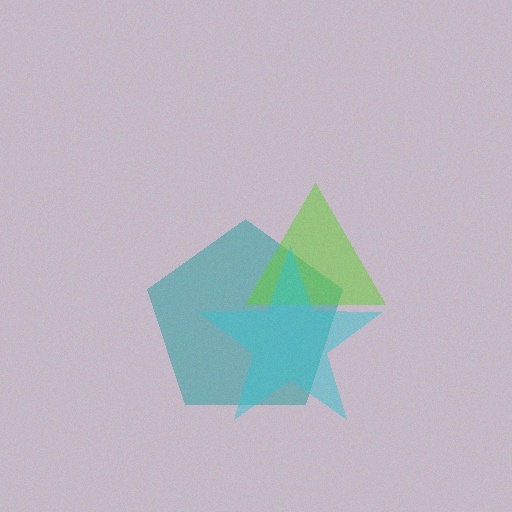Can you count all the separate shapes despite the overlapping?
Yes, there are 3 separate shapes.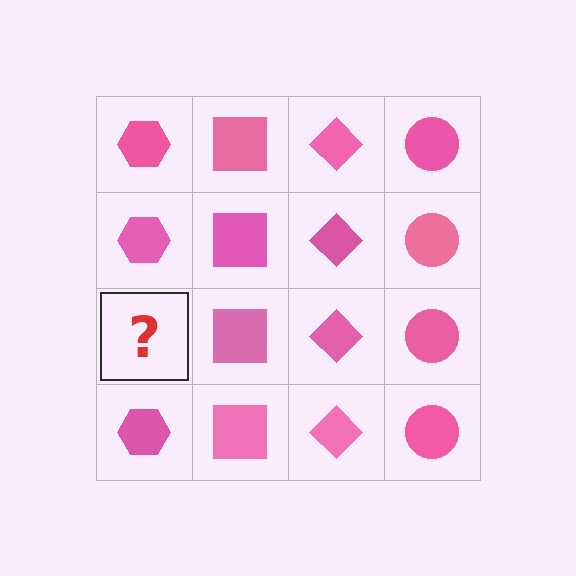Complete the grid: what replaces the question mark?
The question mark should be replaced with a pink hexagon.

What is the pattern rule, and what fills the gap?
The rule is that each column has a consistent shape. The gap should be filled with a pink hexagon.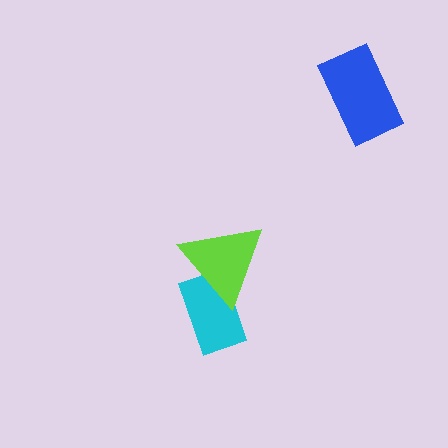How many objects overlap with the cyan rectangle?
1 object overlaps with the cyan rectangle.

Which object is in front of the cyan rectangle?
The lime triangle is in front of the cyan rectangle.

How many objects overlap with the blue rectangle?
0 objects overlap with the blue rectangle.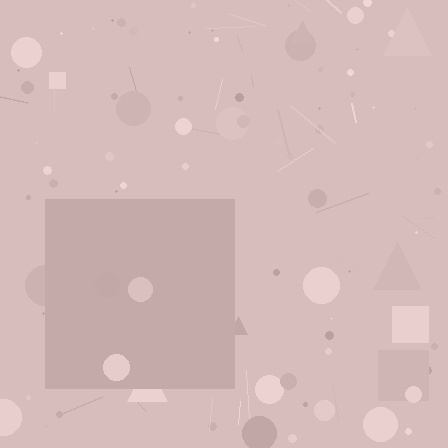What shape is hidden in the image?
A square is hidden in the image.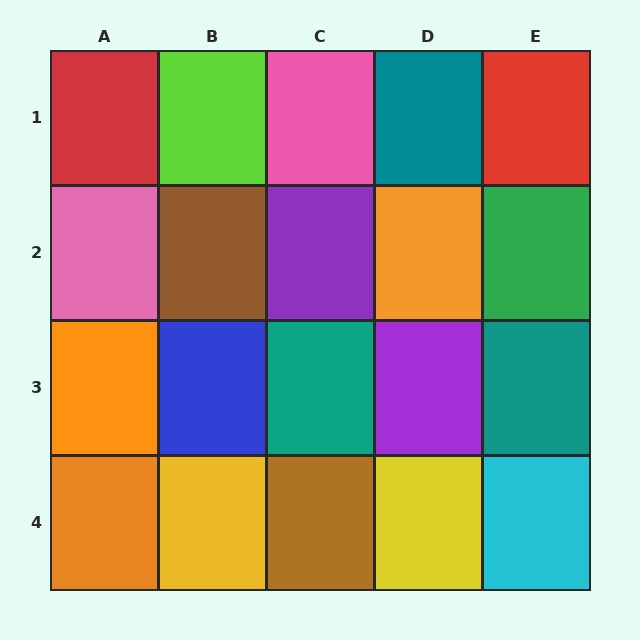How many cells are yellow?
2 cells are yellow.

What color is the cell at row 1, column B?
Lime.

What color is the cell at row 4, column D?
Yellow.